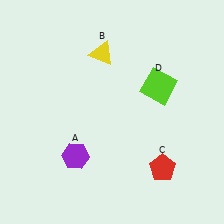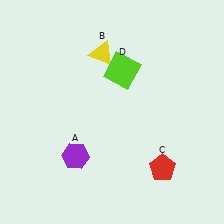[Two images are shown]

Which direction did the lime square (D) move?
The lime square (D) moved left.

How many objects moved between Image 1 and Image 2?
1 object moved between the two images.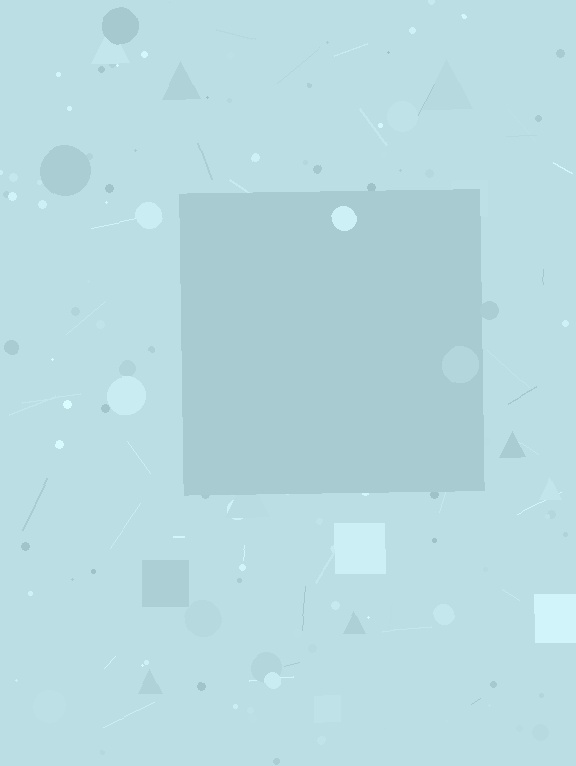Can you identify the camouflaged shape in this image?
The camouflaged shape is a square.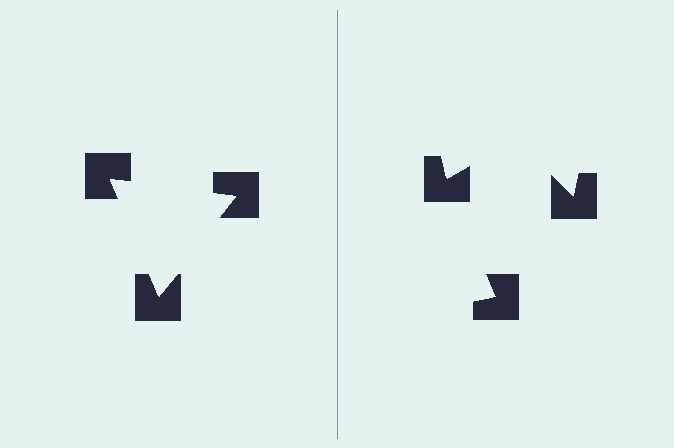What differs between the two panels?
The notched squares are positioned identically on both sides; only the wedge orientations differ. On the left they align to a triangle; on the right they are misaligned.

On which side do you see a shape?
An illusory triangle appears on the left side. On the right side the wedge cuts are rotated, so no coherent shape forms.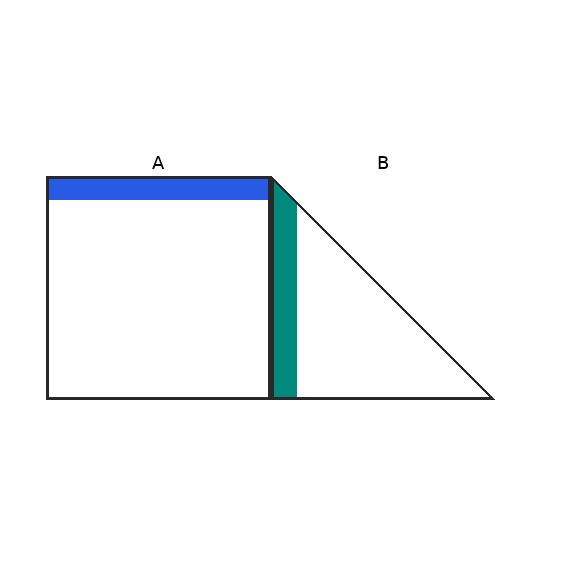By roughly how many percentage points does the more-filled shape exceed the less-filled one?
By roughly 10 percentage points (B over A).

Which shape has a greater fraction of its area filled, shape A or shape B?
Shape B.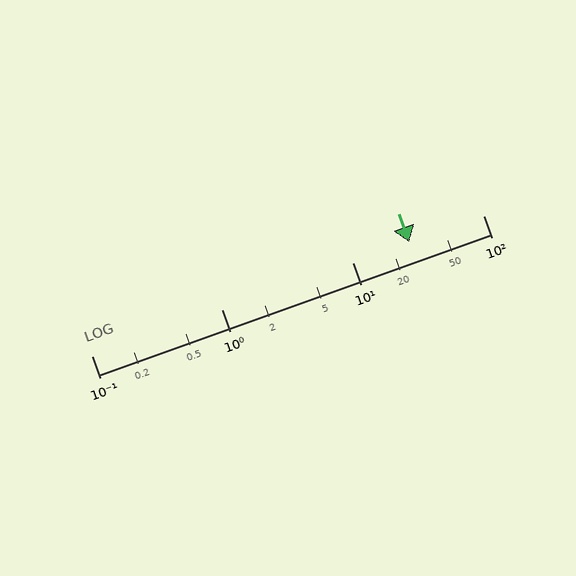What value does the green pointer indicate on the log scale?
The pointer indicates approximately 27.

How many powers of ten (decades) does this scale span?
The scale spans 3 decades, from 0.1 to 100.